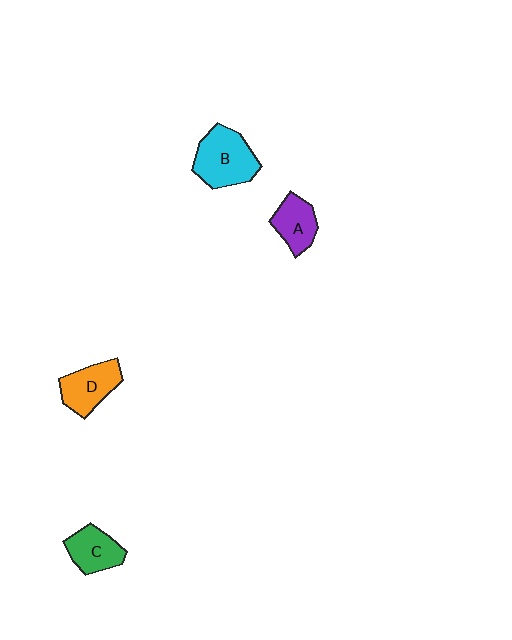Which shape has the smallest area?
Shape A (purple).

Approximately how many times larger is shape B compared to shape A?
Approximately 1.5 times.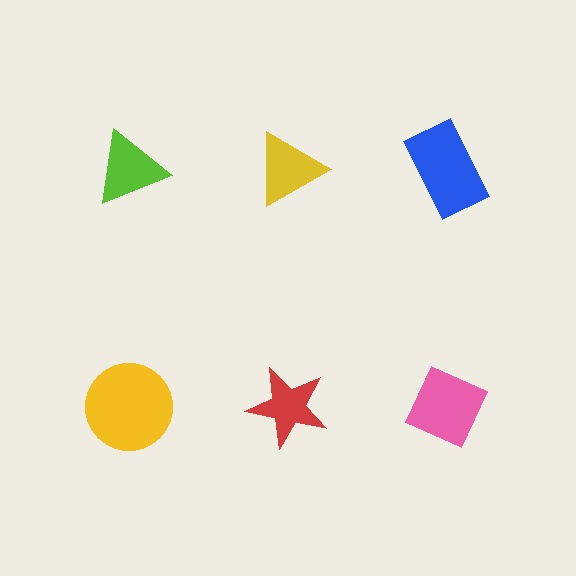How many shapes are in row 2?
3 shapes.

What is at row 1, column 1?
A lime triangle.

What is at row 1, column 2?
A yellow triangle.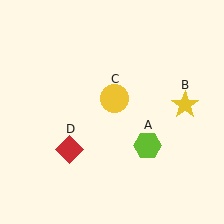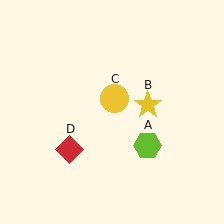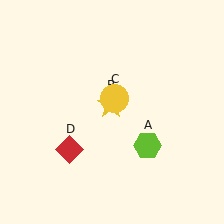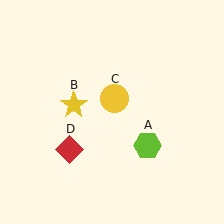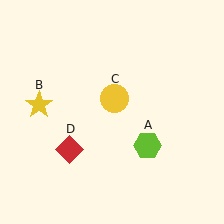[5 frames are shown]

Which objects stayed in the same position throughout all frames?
Lime hexagon (object A) and yellow circle (object C) and red diamond (object D) remained stationary.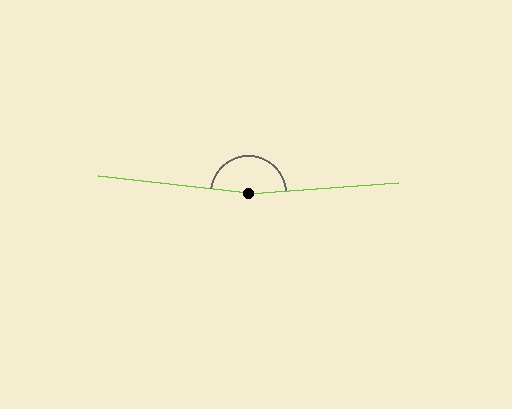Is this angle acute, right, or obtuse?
It is obtuse.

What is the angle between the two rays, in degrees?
Approximately 169 degrees.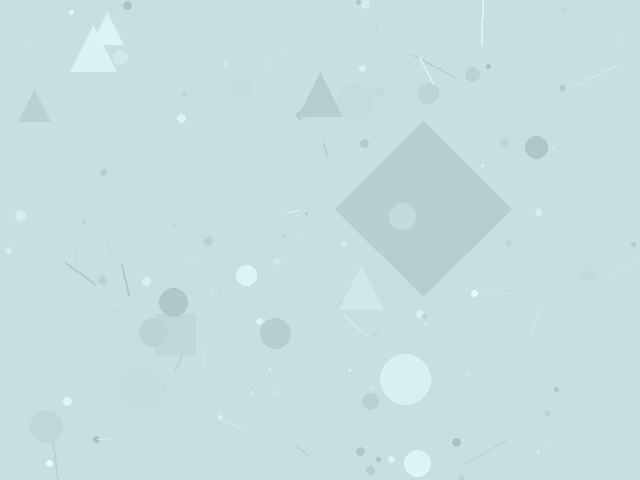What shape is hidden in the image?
A diamond is hidden in the image.